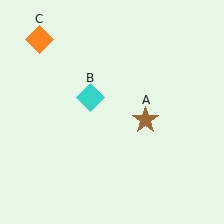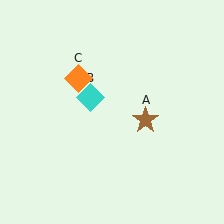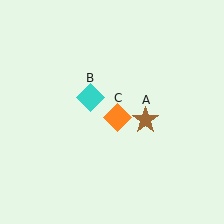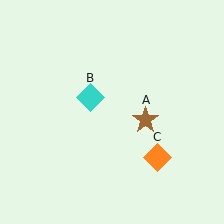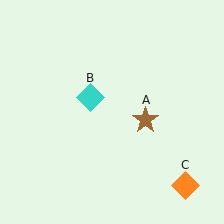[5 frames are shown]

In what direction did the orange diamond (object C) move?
The orange diamond (object C) moved down and to the right.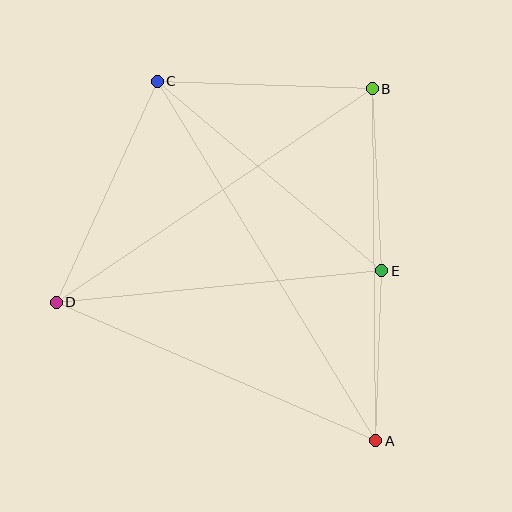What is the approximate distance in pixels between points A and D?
The distance between A and D is approximately 348 pixels.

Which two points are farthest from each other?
Points A and C are farthest from each other.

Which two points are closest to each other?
Points A and E are closest to each other.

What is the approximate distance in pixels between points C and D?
The distance between C and D is approximately 243 pixels.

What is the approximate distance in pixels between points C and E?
The distance between C and E is approximately 294 pixels.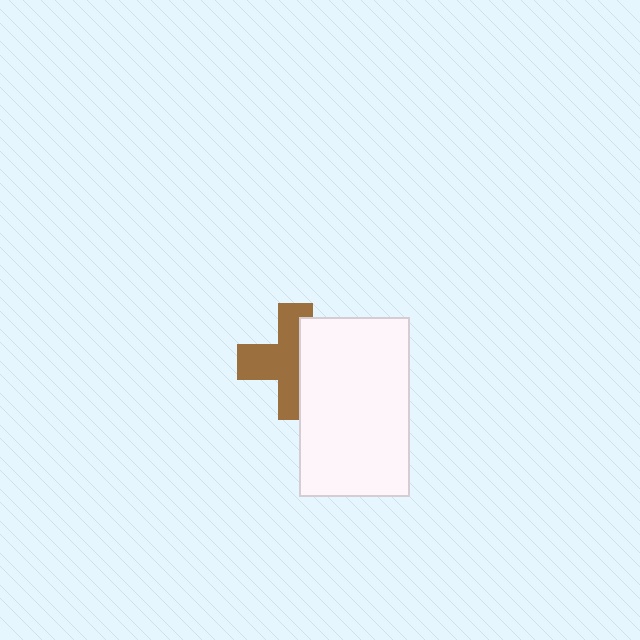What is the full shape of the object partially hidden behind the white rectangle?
The partially hidden object is a brown cross.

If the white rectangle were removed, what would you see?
You would see the complete brown cross.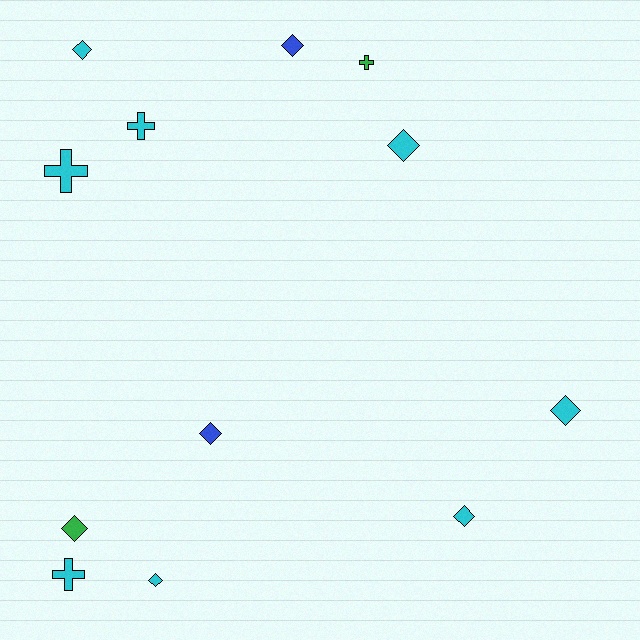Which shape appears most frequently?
Diamond, with 8 objects.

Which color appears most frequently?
Cyan, with 8 objects.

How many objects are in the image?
There are 12 objects.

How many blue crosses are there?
There are no blue crosses.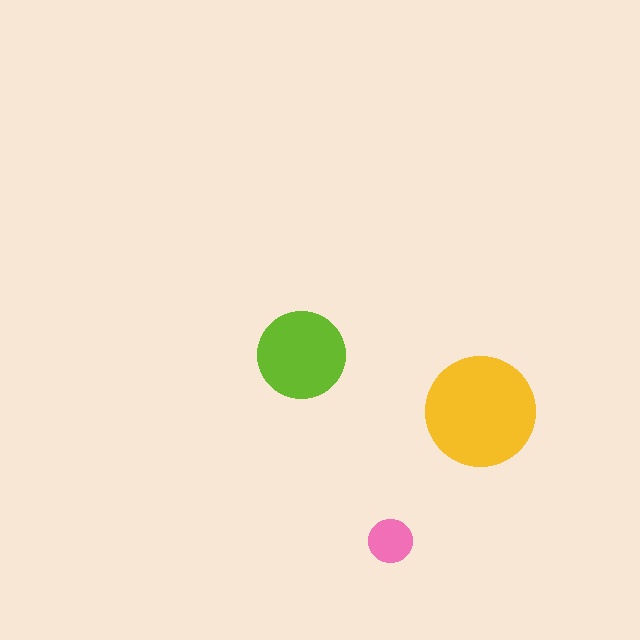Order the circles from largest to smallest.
the yellow one, the lime one, the pink one.